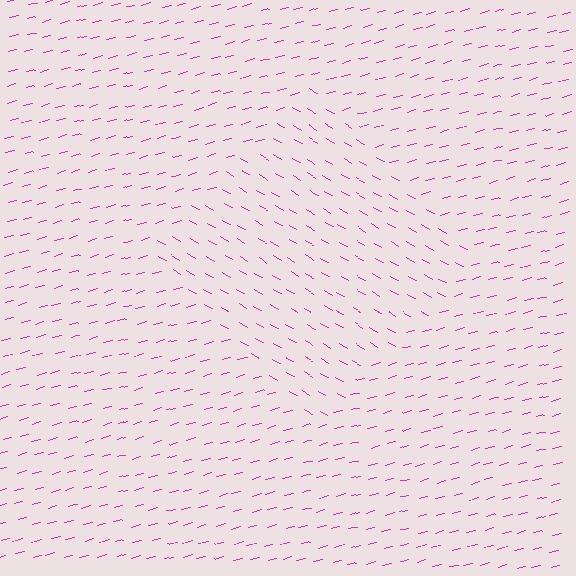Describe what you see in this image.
The image is filled with small magenta line segments. A diamond region in the image has lines oriented differently from the surrounding lines, creating a visible texture boundary.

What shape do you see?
I see a diamond.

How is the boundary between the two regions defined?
The boundary is defined purely by a change in line orientation (approximately 45 degrees difference). All lines are the same color and thickness.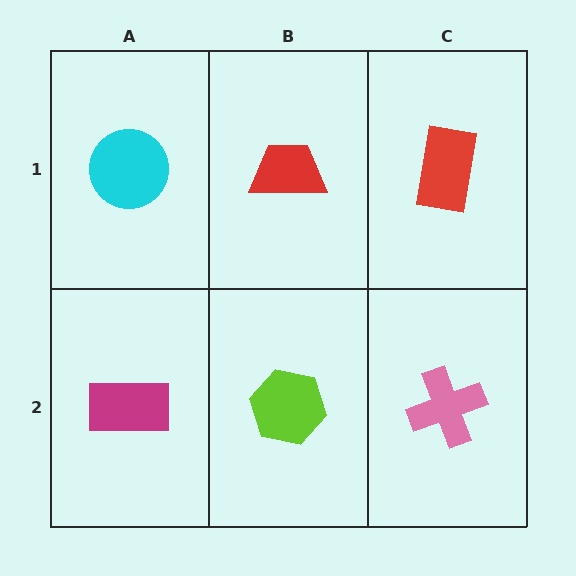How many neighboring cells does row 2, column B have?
3.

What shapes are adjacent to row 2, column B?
A red trapezoid (row 1, column B), a magenta rectangle (row 2, column A), a pink cross (row 2, column C).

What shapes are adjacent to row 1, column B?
A lime hexagon (row 2, column B), a cyan circle (row 1, column A), a red rectangle (row 1, column C).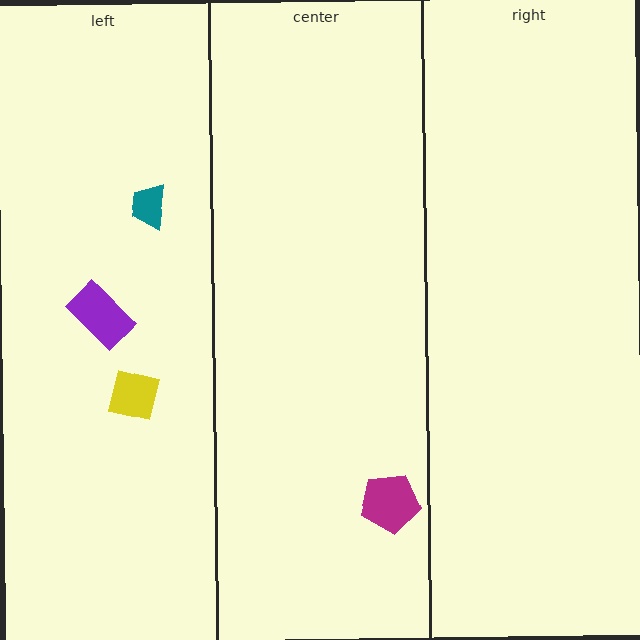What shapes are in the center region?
The magenta pentagon.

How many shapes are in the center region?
1.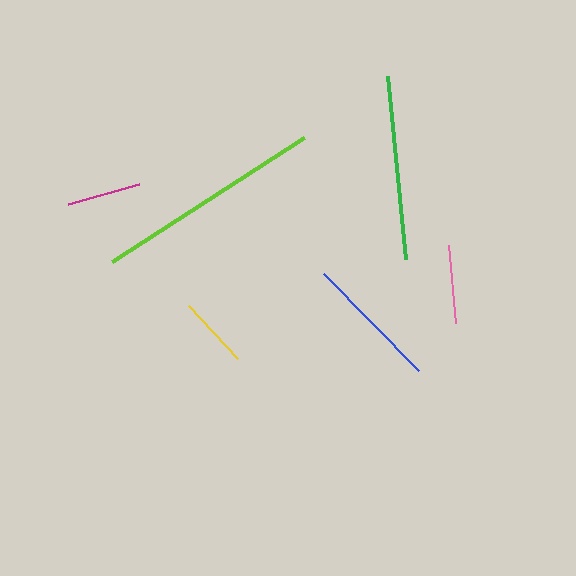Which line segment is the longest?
The lime line is the longest at approximately 229 pixels.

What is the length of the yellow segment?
The yellow segment is approximately 73 pixels long.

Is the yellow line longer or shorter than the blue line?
The blue line is longer than the yellow line.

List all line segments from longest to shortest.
From longest to shortest: lime, green, blue, pink, magenta, yellow.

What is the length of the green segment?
The green segment is approximately 183 pixels long.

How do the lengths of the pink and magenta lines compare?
The pink and magenta lines are approximately the same length.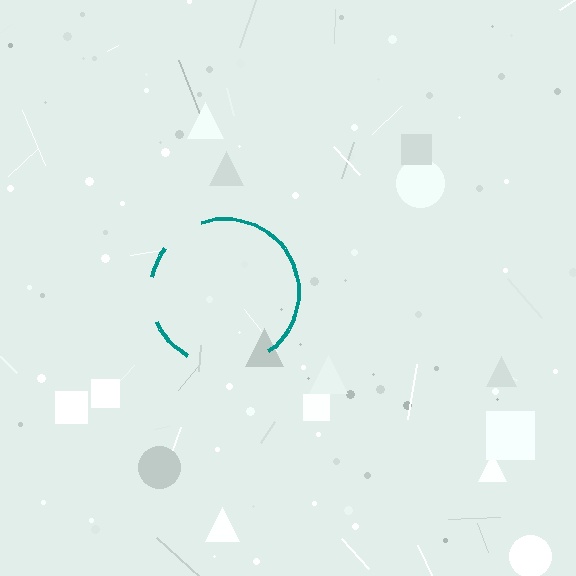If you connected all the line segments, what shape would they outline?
They would outline a circle.